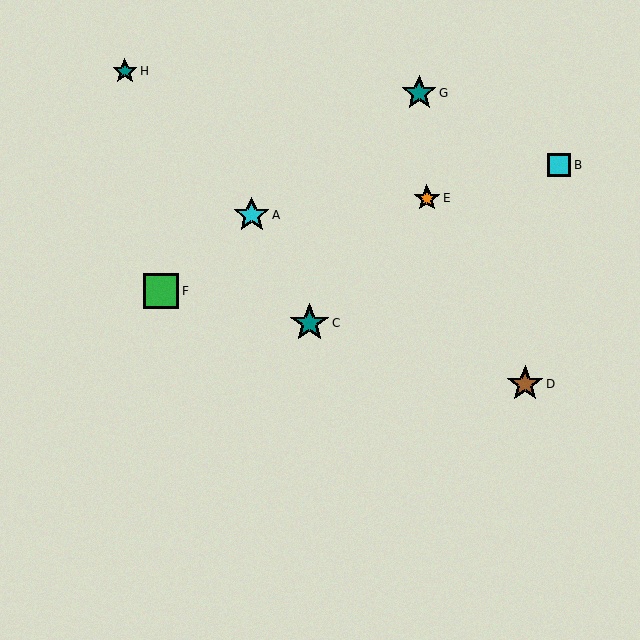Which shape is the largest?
The teal star (labeled C) is the largest.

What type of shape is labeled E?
Shape E is an orange star.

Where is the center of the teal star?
The center of the teal star is at (419, 93).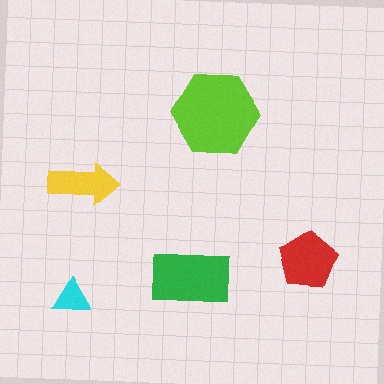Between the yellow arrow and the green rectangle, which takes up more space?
The green rectangle.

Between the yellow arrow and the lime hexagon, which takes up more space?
The lime hexagon.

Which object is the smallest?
The cyan triangle.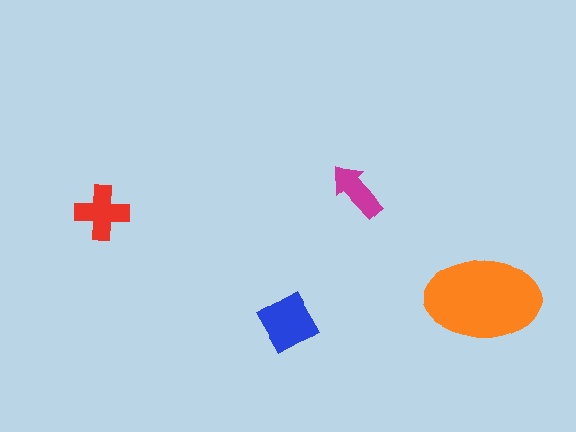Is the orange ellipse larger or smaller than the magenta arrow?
Larger.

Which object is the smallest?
The magenta arrow.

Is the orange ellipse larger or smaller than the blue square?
Larger.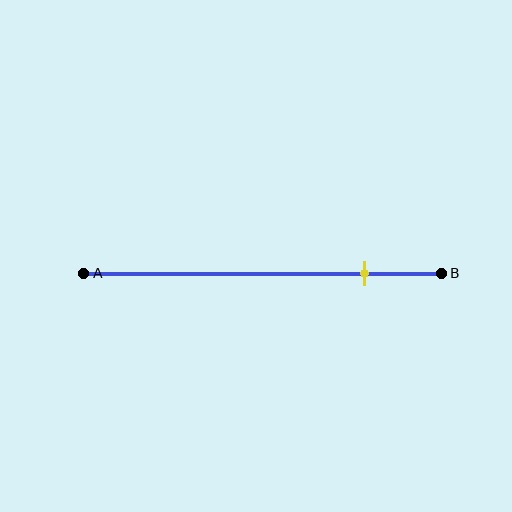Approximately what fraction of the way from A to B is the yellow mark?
The yellow mark is approximately 80% of the way from A to B.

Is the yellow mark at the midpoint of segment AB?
No, the mark is at about 80% from A, not at the 50% midpoint.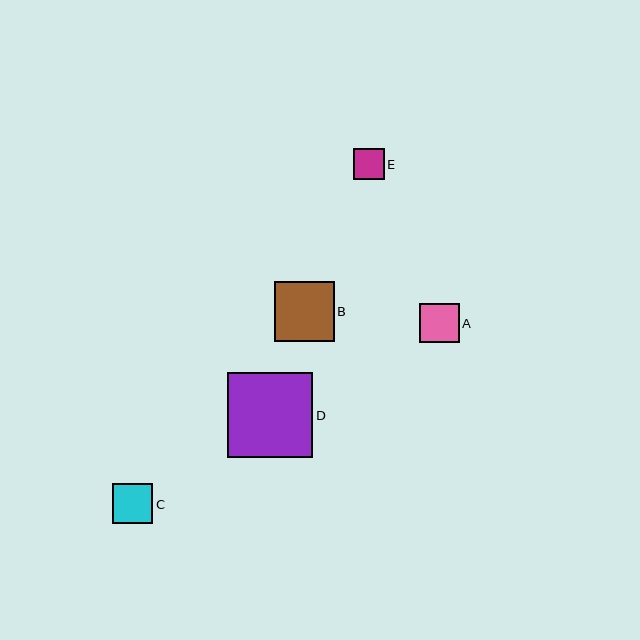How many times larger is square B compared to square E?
Square B is approximately 1.9 times the size of square E.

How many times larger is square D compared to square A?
Square D is approximately 2.1 times the size of square A.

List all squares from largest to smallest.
From largest to smallest: D, B, C, A, E.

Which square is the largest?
Square D is the largest with a size of approximately 85 pixels.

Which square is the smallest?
Square E is the smallest with a size of approximately 31 pixels.